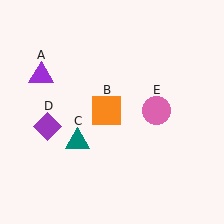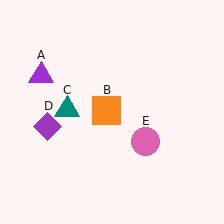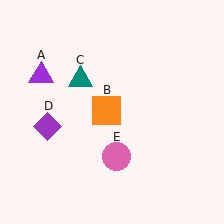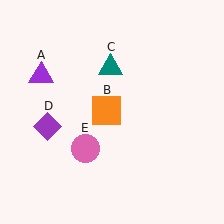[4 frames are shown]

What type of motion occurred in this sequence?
The teal triangle (object C), pink circle (object E) rotated clockwise around the center of the scene.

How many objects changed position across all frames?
2 objects changed position: teal triangle (object C), pink circle (object E).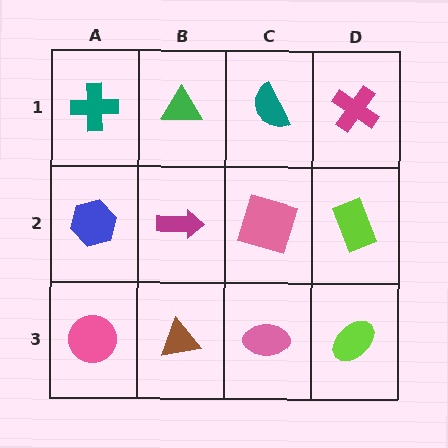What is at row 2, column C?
A pink square.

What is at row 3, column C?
A pink ellipse.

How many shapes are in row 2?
4 shapes.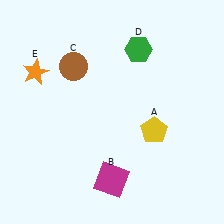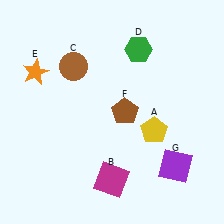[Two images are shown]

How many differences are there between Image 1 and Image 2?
There are 2 differences between the two images.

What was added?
A brown pentagon (F), a purple square (G) were added in Image 2.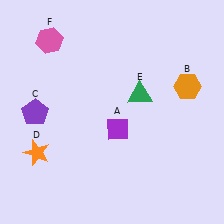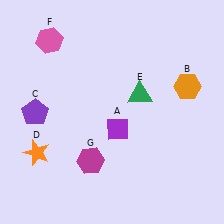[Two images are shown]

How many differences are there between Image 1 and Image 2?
There is 1 difference between the two images.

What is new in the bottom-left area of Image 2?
A magenta hexagon (G) was added in the bottom-left area of Image 2.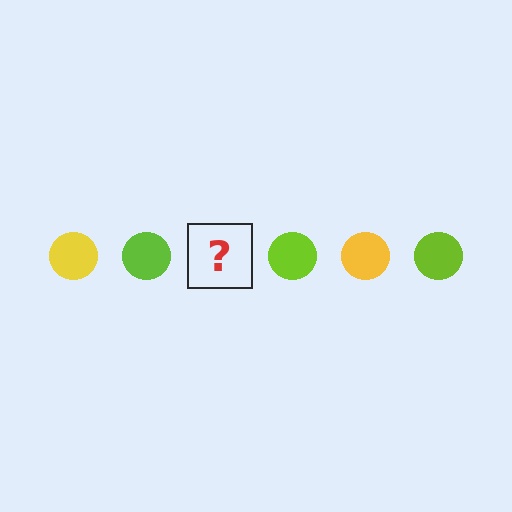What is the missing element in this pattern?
The missing element is a yellow circle.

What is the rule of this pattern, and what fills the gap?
The rule is that the pattern cycles through yellow, lime circles. The gap should be filled with a yellow circle.